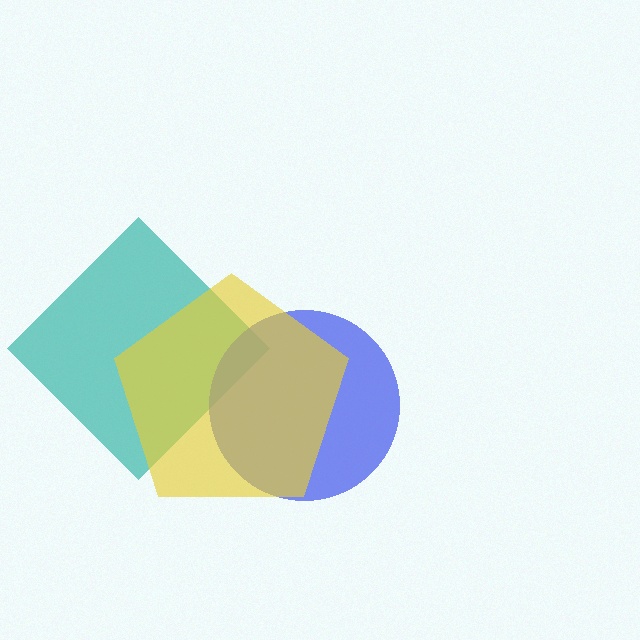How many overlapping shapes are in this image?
There are 3 overlapping shapes in the image.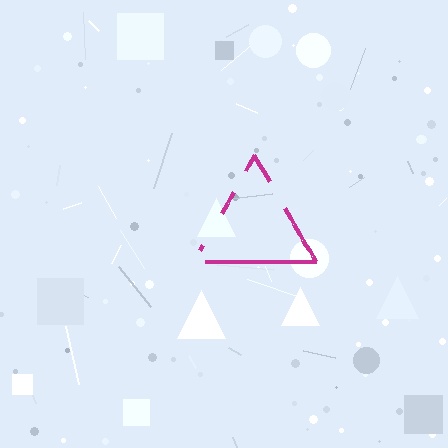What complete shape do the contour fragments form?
The contour fragments form a triangle.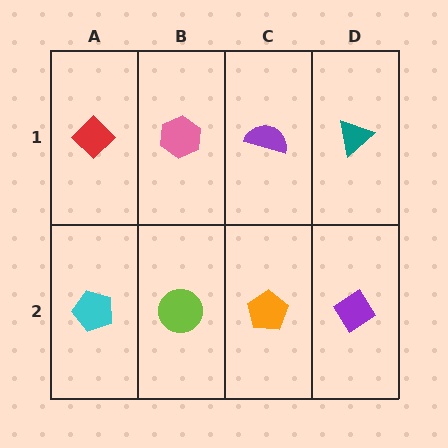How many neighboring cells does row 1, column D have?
2.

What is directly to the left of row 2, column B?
A cyan pentagon.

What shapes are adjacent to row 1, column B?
A lime circle (row 2, column B), a red diamond (row 1, column A), a purple semicircle (row 1, column C).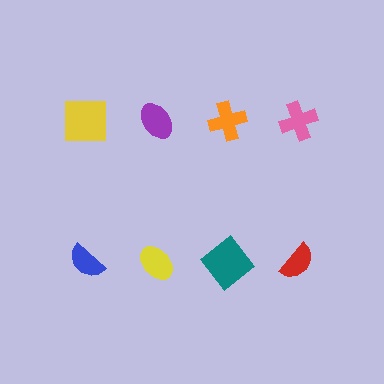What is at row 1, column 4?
A pink cross.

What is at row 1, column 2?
A purple ellipse.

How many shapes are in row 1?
4 shapes.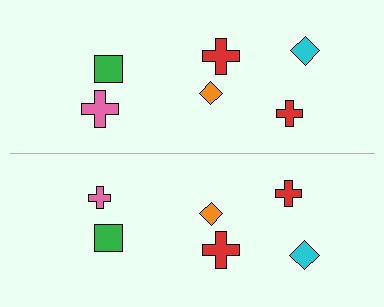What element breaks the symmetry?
The pink cross on the bottom side has a different size than its mirror counterpart.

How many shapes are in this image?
There are 12 shapes in this image.